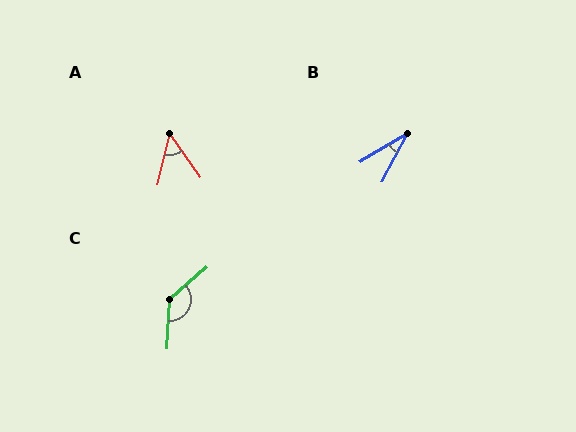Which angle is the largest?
C, at approximately 134 degrees.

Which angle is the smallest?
B, at approximately 31 degrees.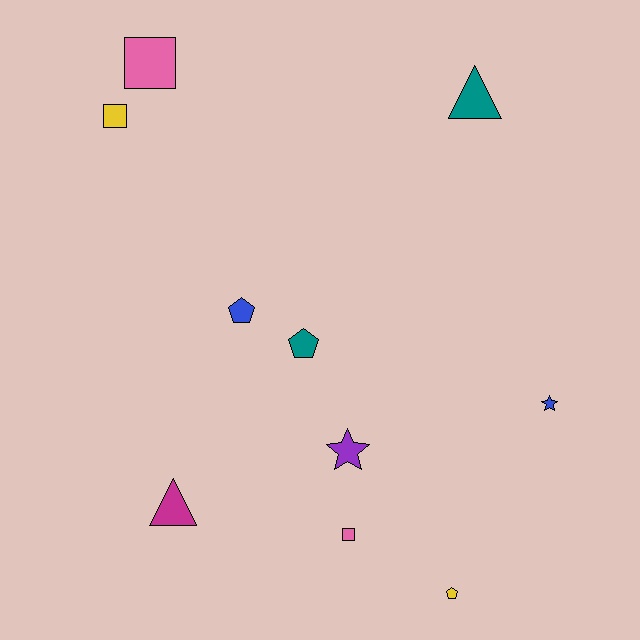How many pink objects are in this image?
There are 2 pink objects.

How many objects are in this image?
There are 10 objects.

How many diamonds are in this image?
There are no diamonds.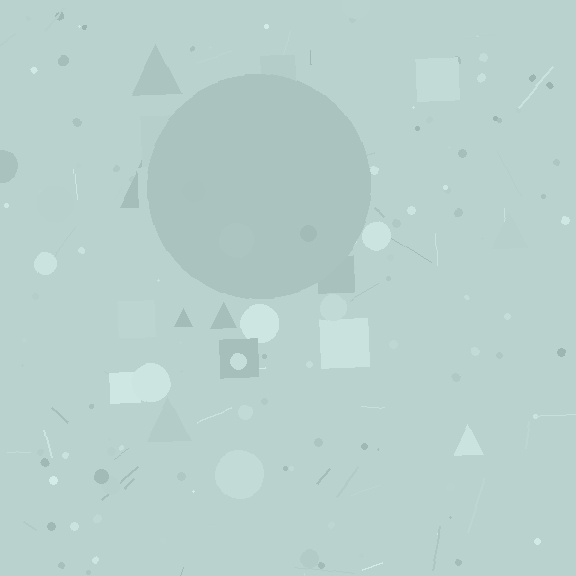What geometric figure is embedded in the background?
A circle is embedded in the background.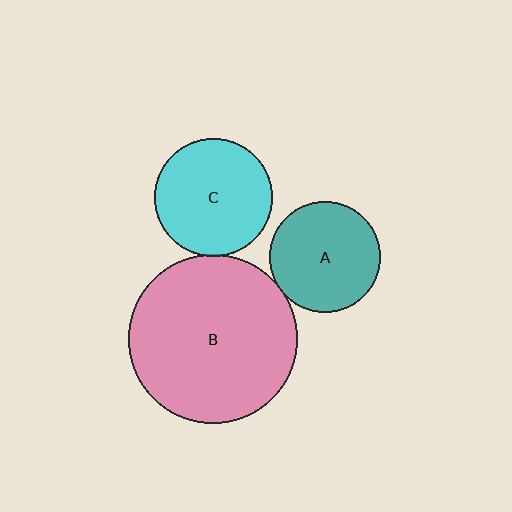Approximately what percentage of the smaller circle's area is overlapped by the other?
Approximately 5%.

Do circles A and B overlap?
Yes.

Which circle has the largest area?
Circle B (pink).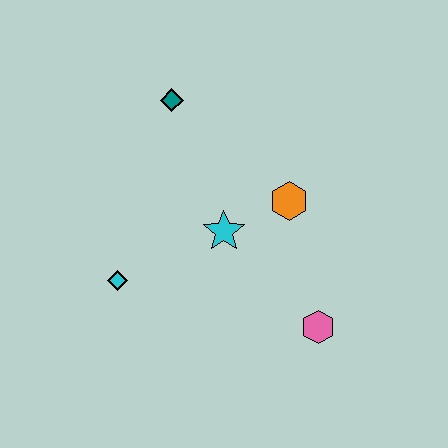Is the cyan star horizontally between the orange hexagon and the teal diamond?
Yes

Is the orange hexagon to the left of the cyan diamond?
No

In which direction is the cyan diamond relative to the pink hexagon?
The cyan diamond is to the left of the pink hexagon.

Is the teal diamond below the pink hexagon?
No